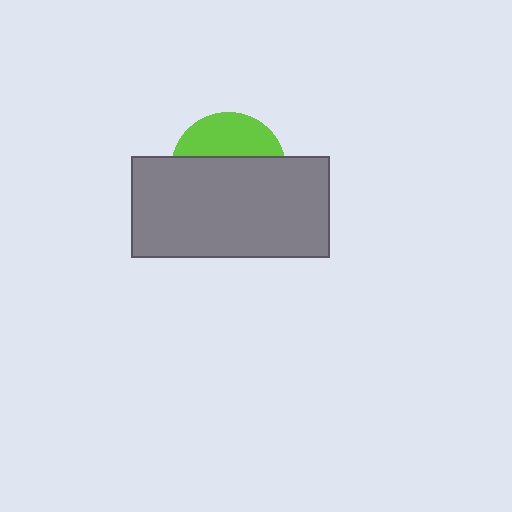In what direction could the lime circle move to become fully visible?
The lime circle could move up. That would shift it out from behind the gray rectangle entirely.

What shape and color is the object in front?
The object in front is a gray rectangle.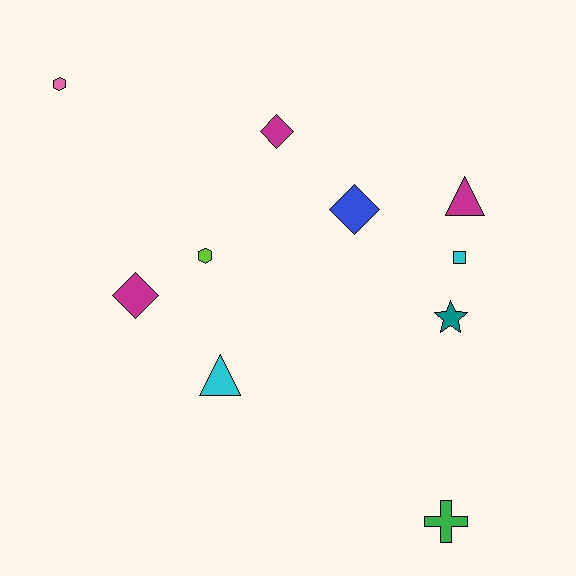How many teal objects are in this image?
There is 1 teal object.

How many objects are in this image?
There are 10 objects.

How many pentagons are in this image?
There are no pentagons.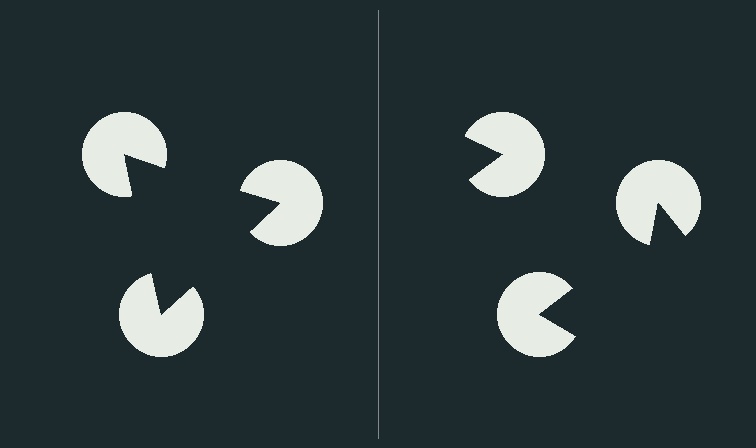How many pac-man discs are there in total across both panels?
6 — 3 on each side.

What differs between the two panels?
The pac-man discs are positioned identically on both sides; only the wedge orientations differ. On the left they align to a triangle; on the right they are misaligned.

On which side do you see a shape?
An illusory triangle appears on the left side. On the right side the wedge cuts are rotated, so no coherent shape forms.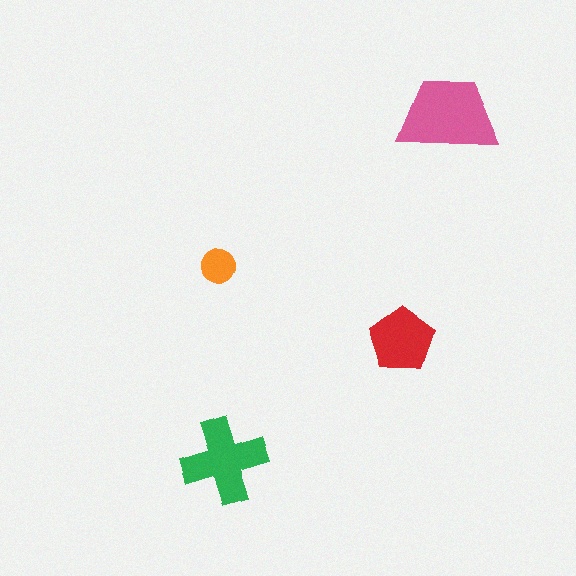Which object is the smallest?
The orange circle.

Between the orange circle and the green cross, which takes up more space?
The green cross.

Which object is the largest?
The pink trapezoid.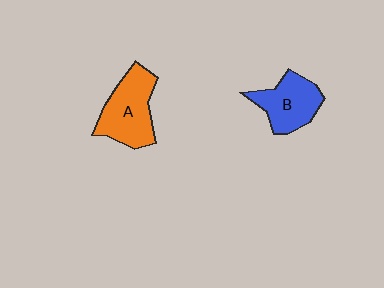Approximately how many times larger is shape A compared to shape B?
Approximately 1.2 times.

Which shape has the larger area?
Shape A (orange).